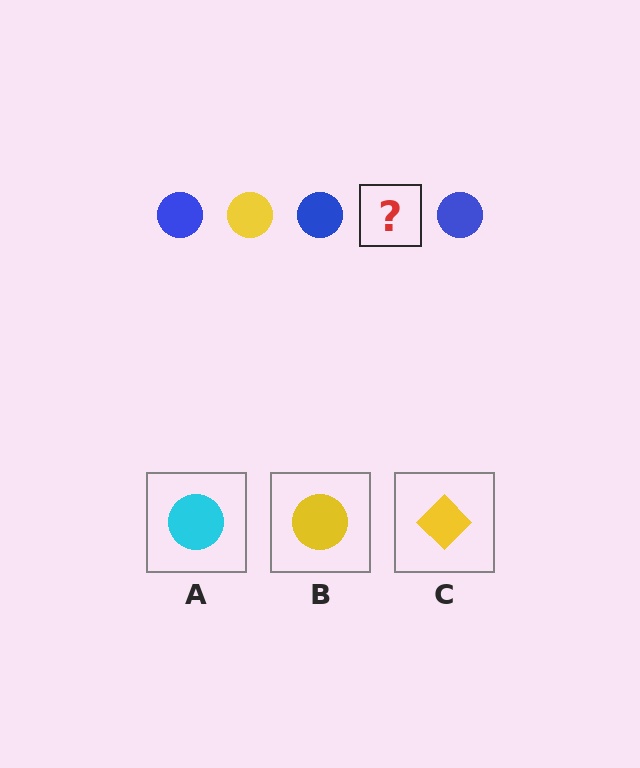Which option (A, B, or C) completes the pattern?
B.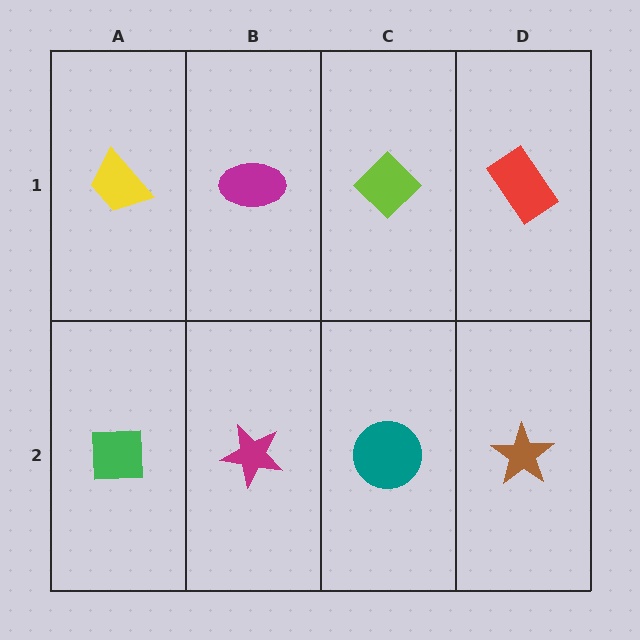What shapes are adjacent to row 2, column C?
A lime diamond (row 1, column C), a magenta star (row 2, column B), a brown star (row 2, column D).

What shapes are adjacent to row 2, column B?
A magenta ellipse (row 1, column B), a green square (row 2, column A), a teal circle (row 2, column C).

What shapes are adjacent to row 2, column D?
A red rectangle (row 1, column D), a teal circle (row 2, column C).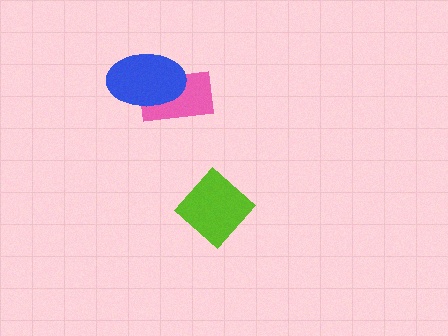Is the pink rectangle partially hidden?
Yes, it is partially covered by another shape.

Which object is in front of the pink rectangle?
The blue ellipse is in front of the pink rectangle.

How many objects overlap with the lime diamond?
0 objects overlap with the lime diamond.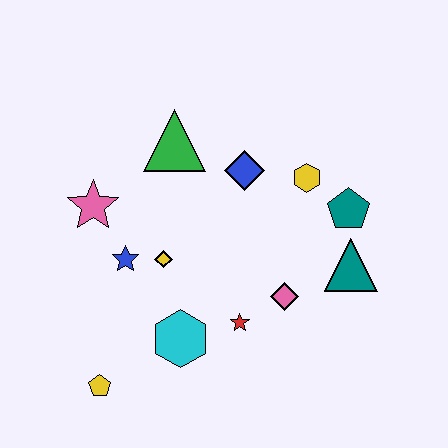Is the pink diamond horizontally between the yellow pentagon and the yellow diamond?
No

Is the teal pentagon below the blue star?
No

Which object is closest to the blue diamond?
The yellow hexagon is closest to the blue diamond.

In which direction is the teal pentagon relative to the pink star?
The teal pentagon is to the right of the pink star.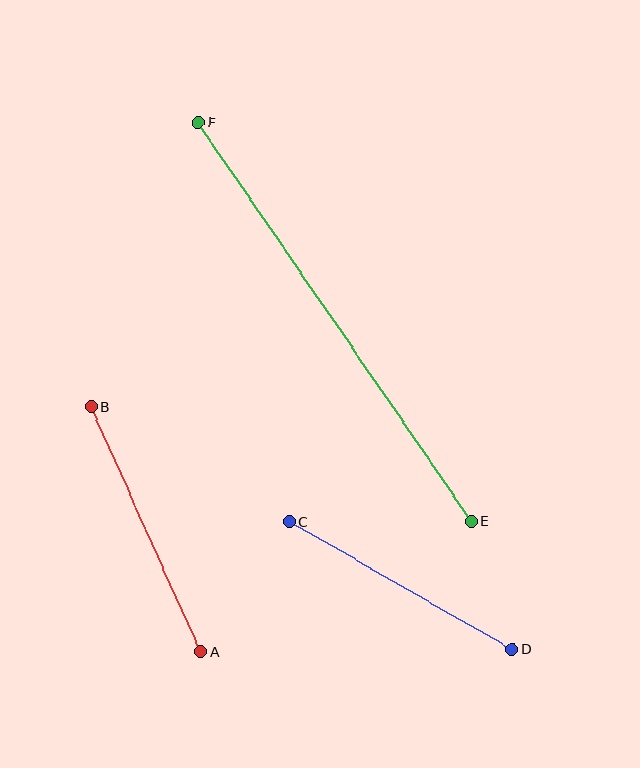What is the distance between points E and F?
The distance is approximately 484 pixels.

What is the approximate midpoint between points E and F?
The midpoint is at approximately (335, 322) pixels.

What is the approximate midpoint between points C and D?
The midpoint is at approximately (401, 585) pixels.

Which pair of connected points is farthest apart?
Points E and F are farthest apart.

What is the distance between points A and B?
The distance is approximately 269 pixels.